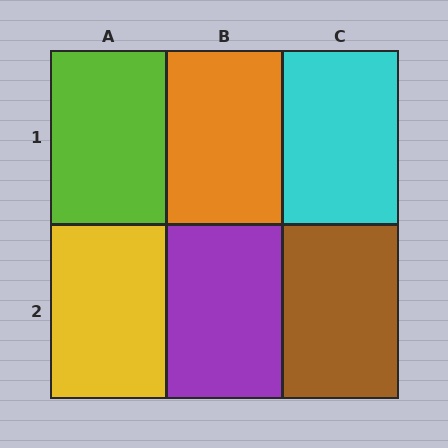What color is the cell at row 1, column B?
Orange.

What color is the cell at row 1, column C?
Cyan.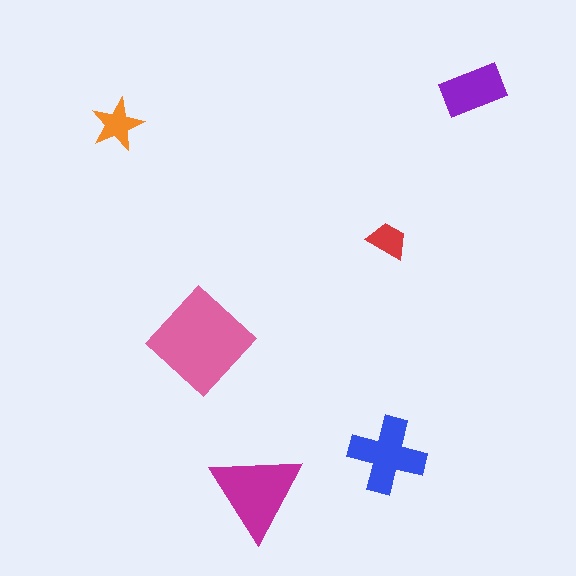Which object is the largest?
The pink diamond.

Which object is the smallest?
The red trapezoid.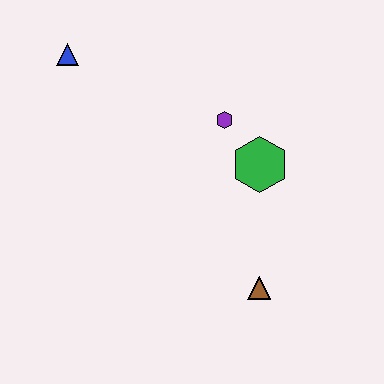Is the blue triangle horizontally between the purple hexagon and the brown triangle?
No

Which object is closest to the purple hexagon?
The green hexagon is closest to the purple hexagon.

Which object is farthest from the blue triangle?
The brown triangle is farthest from the blue triangle.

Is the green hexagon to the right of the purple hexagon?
Yes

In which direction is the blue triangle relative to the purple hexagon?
The blue triangle is to the left of the purple hexagon.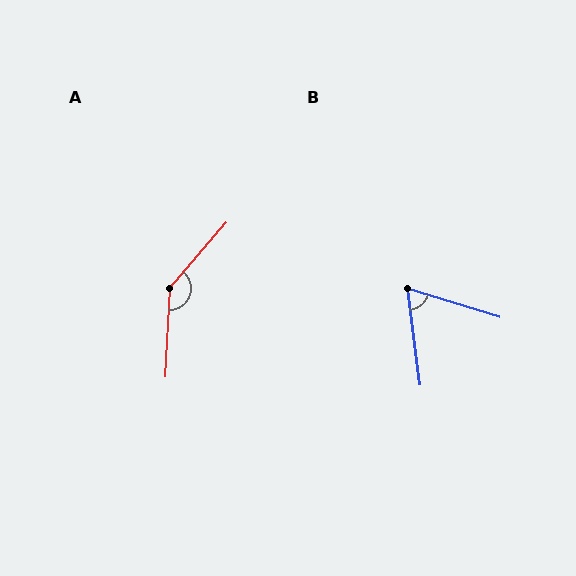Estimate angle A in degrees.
Approximately 142 degrees.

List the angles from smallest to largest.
B (66°), A (142°).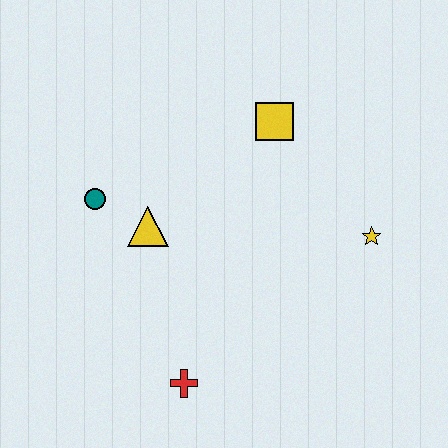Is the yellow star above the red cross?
Yes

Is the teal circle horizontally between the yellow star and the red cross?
No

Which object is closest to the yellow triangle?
The teal circle is closest to the yellow triangle.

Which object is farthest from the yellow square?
The red cross is farthest from the yellow square.